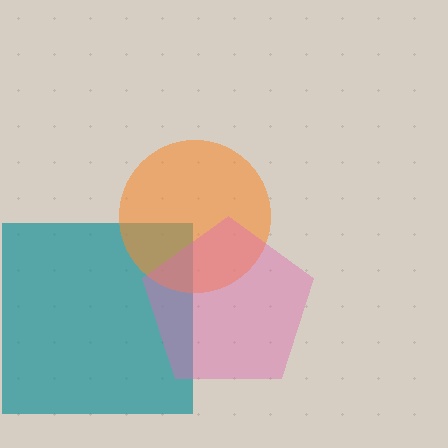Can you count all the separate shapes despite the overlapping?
Yes, there are 3 separate shapes.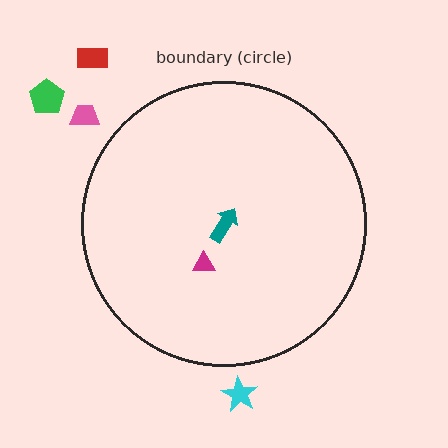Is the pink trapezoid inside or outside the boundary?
Outside.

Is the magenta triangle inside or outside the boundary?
Inside.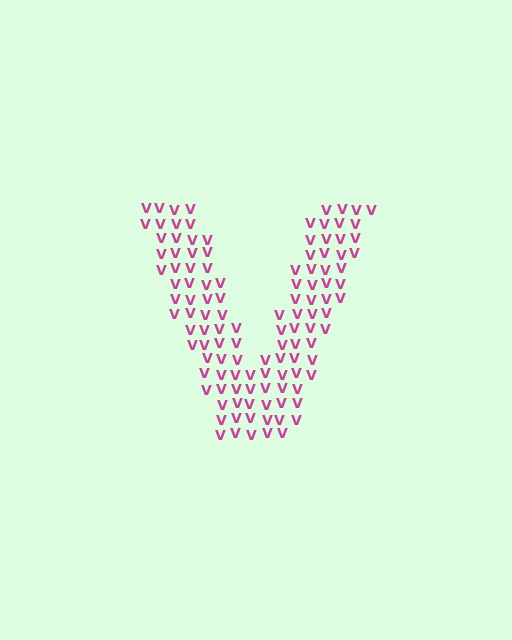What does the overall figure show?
The overall figure shows the letter V.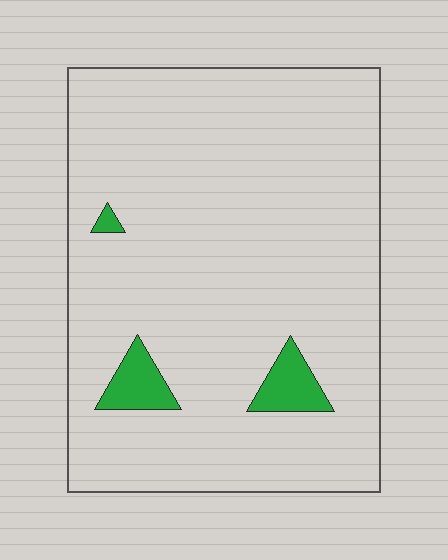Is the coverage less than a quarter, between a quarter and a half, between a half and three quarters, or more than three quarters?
Less than a quarter.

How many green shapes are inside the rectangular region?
3.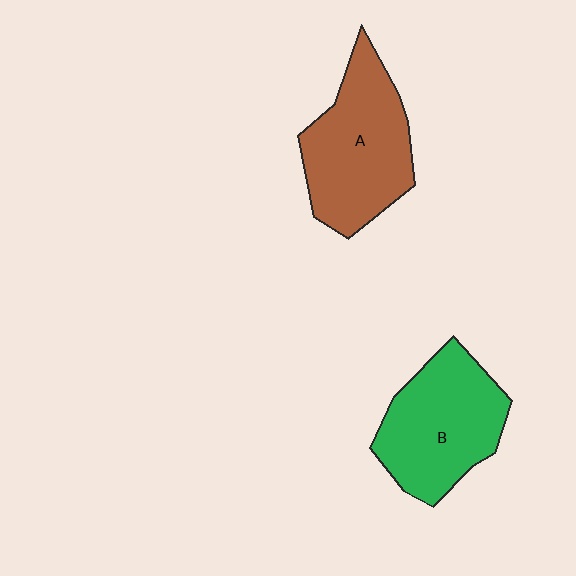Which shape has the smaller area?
Shape B (green).